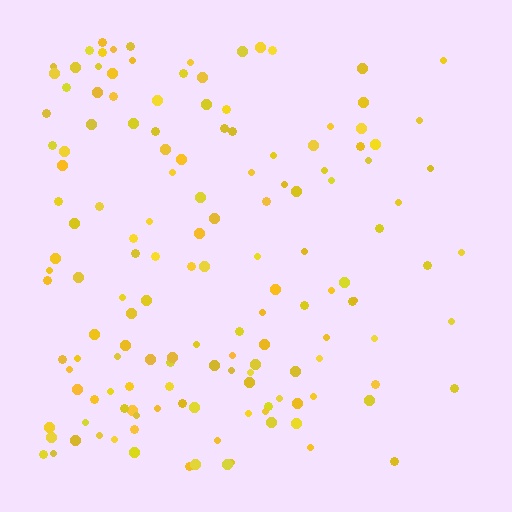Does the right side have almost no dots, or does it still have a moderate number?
Still a moderate number, just noticeably fewer than the left.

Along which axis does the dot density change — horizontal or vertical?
Horizontal.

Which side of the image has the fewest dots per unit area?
The right.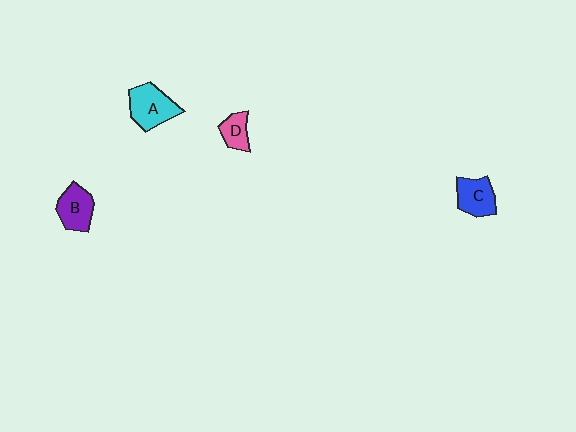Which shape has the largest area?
Shape A (cyan).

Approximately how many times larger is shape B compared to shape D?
Approximately 1.6 times.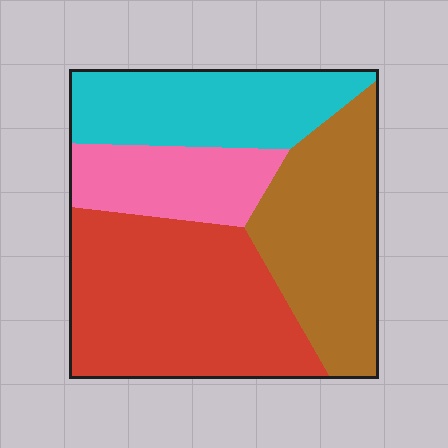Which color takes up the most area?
Red, at roughly 35%.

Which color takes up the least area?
Pink, at roughly 15%.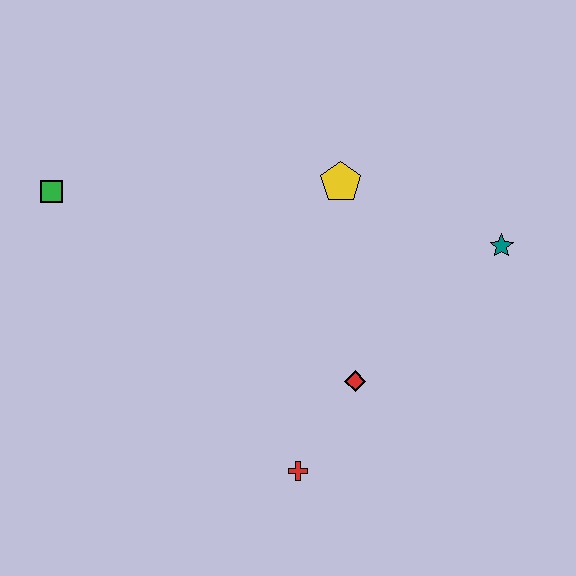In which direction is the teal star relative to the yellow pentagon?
The teal star is to the right of the yellow pentagon.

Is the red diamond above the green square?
No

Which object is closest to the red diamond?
The red cross is closest to the red diamond.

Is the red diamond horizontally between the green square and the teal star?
Yes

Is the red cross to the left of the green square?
No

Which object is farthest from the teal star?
The green square is farthest from the teal star.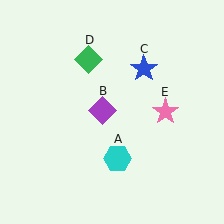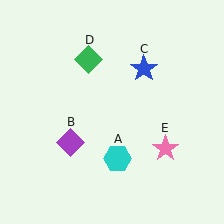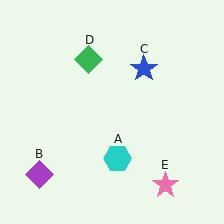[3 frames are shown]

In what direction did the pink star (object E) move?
The pink star (object E) moved down.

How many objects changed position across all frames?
2 objects changed position: purple diamond (object B), pink star (object E).